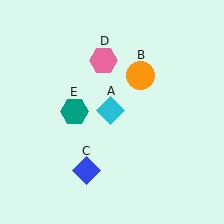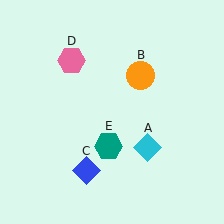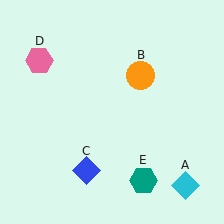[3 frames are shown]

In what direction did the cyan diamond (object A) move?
The cyan diamond (object A) moved down and to the right.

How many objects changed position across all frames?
3 objects changed position: cyan diamond (object A), pink hexagon (object D), teal hexagon (object E).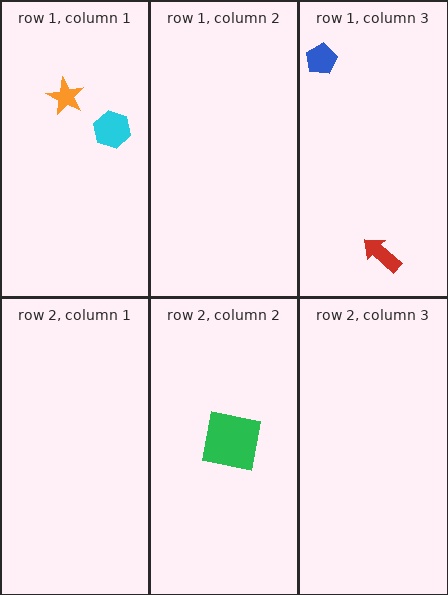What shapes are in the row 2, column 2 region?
The green square.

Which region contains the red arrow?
The row 1, column 3 region.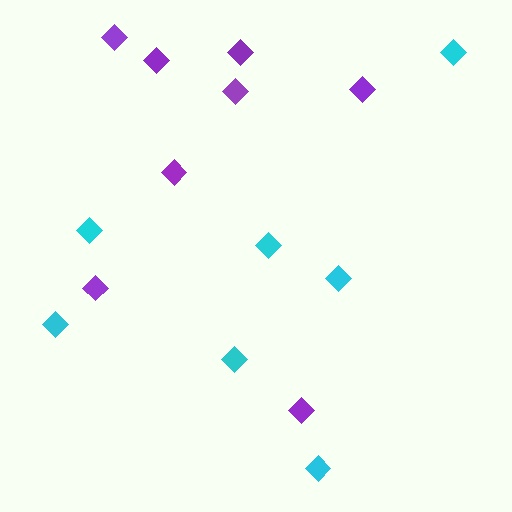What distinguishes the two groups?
There are 2 groups: one group of purple diamonds (8) and one group of cyan diamonds (7).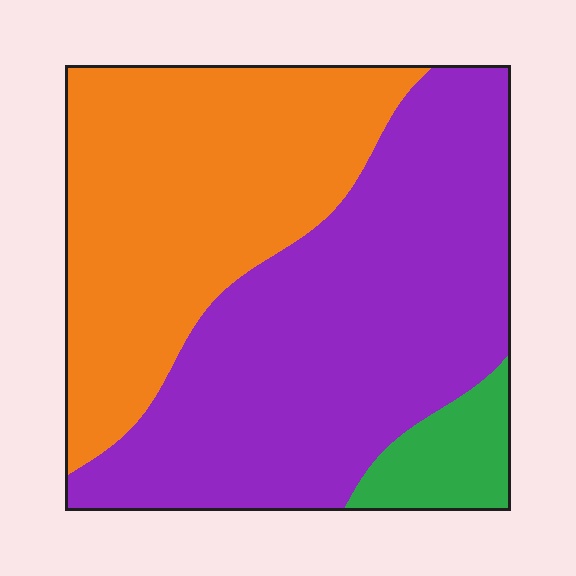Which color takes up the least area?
Green, at roughly 10%.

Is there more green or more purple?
Purple.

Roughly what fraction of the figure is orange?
Orange covers 40% of the figure.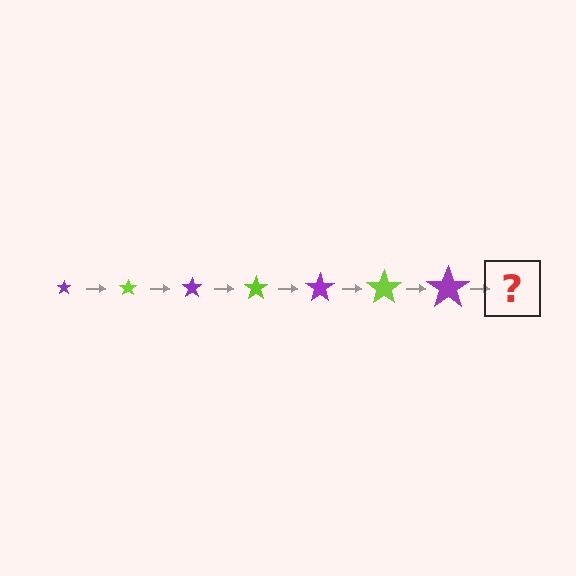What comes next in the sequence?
The next element should be a lime star, larger than the previous one.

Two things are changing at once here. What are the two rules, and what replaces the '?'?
The two rules are that the star grows larger each step and the color cycles through purple and lime. The '?' should be a lime star, larger than the previous one.